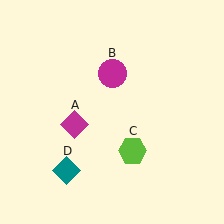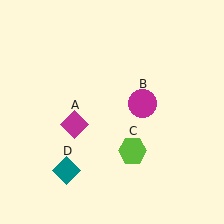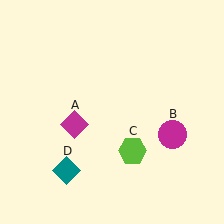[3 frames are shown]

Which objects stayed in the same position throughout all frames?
Magenta diamond (object A) and lime hexagon (object C) and teal diamond (object D) remained stationary.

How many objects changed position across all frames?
1 object changed position: magenta circle (object B).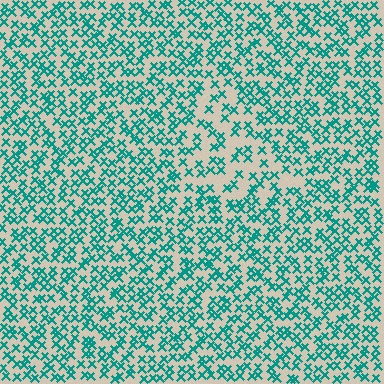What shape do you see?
I see a triangle.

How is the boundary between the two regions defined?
The boundary is defined by a change in element density (approximately 1.7x ratio). All elements are the same color, size, and shape.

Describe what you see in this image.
The image contains small teal elements arranged at two different densities. A triangle-shaped region is visible where the elements are less densely packed than the surrounding area.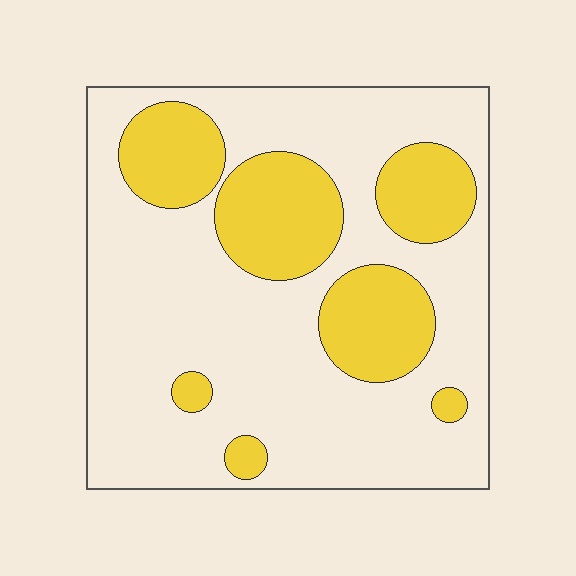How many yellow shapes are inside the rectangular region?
7.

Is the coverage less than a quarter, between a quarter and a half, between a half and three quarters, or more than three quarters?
Between a quarter and a half.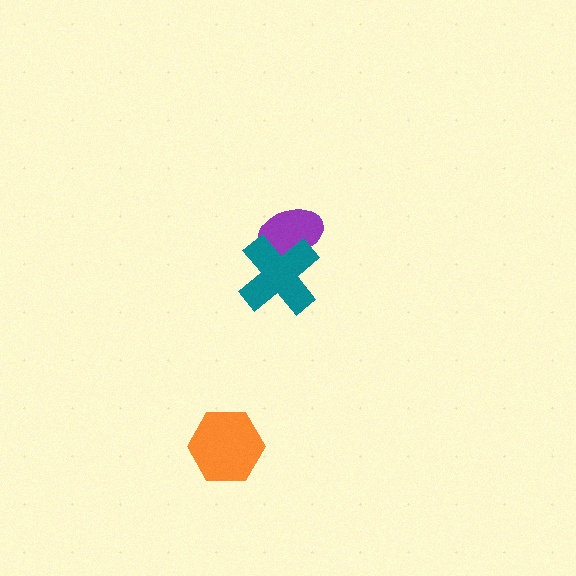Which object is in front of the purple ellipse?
The teal cross is in front of the purple ellipse.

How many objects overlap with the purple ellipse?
1 object overlaps with the purple ellipse.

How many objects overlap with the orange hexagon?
0 objects overlap with the orange hexagon.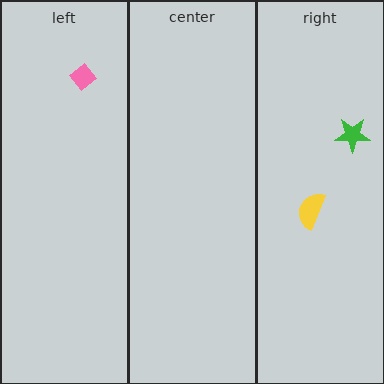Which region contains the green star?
The right region.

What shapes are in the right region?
The green star, the yellow semicircle.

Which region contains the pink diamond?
The left region.